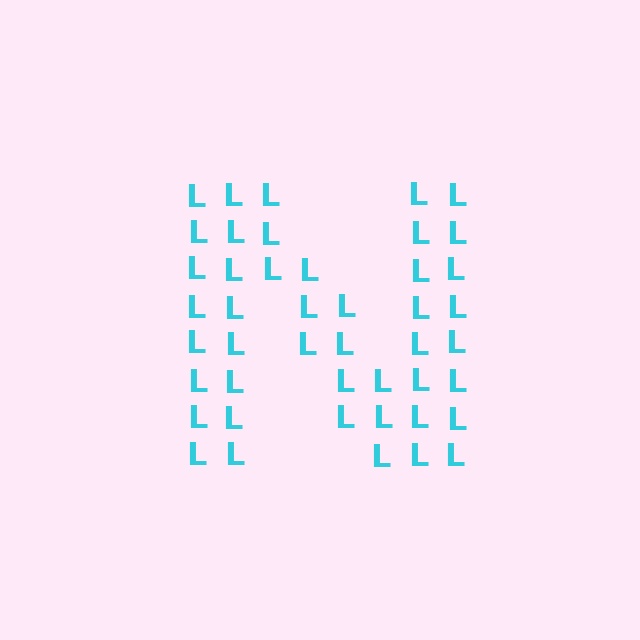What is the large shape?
The large shape is the letter N.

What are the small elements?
The small elements are letter L's.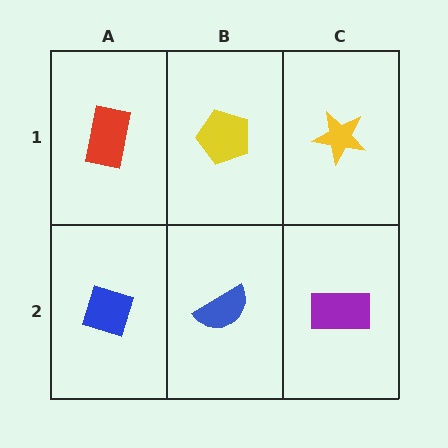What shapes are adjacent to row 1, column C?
A purple rectangle (row 2, column C), a yellow pentagon (row 1, column B).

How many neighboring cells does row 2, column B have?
3.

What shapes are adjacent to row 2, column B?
A yellow pentagon (row 1, column B), a blue diamond (row 2, column A), a purple rectangle (row 2, column C).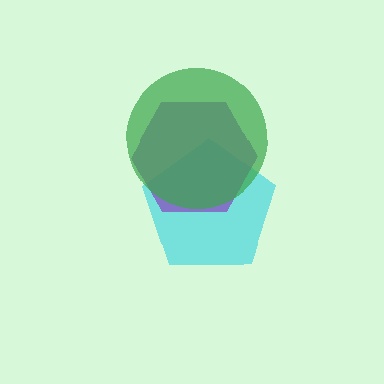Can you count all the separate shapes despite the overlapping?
Yes, there are 3 separate shapes.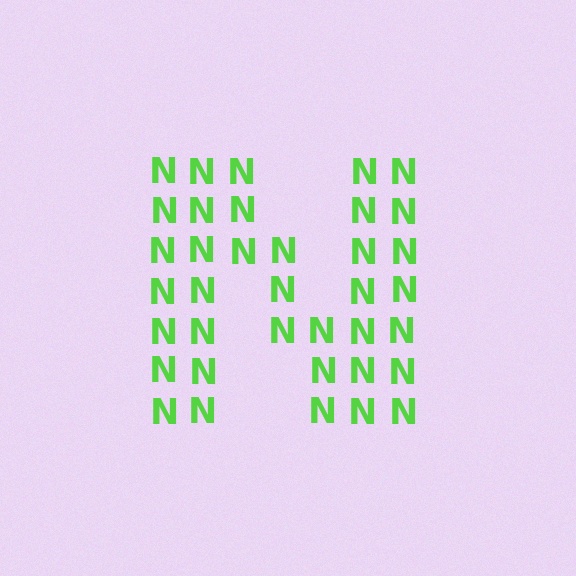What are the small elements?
The small elements are letter N's.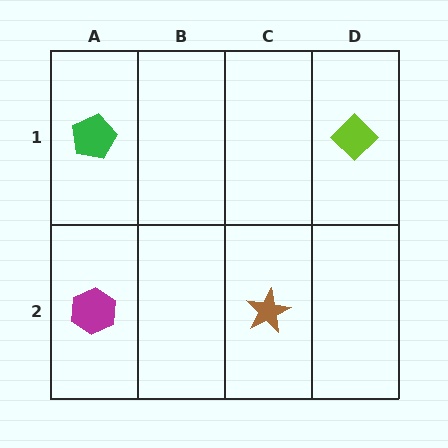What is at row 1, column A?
A green pentagon.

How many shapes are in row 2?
2 shapes.